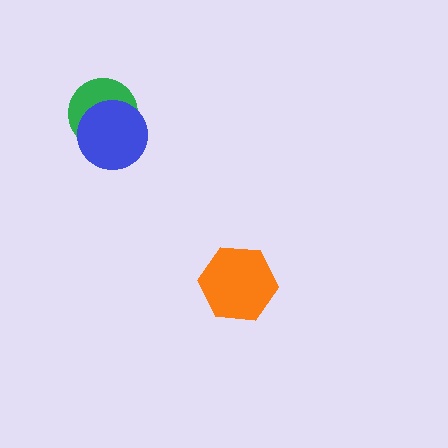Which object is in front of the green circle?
The blue circle is in front of the green circle.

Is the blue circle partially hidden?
No, no other shape covers it.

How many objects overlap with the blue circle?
1 object overlaps with the blue circle.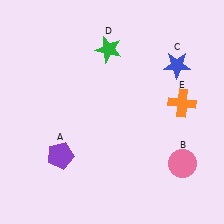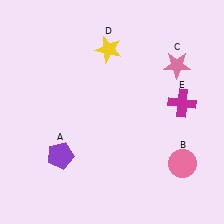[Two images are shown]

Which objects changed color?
C changed from blue to pink. D changed from green to yellow. E changed from orange to magenta.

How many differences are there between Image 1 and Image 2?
There are 3 differences between the two images.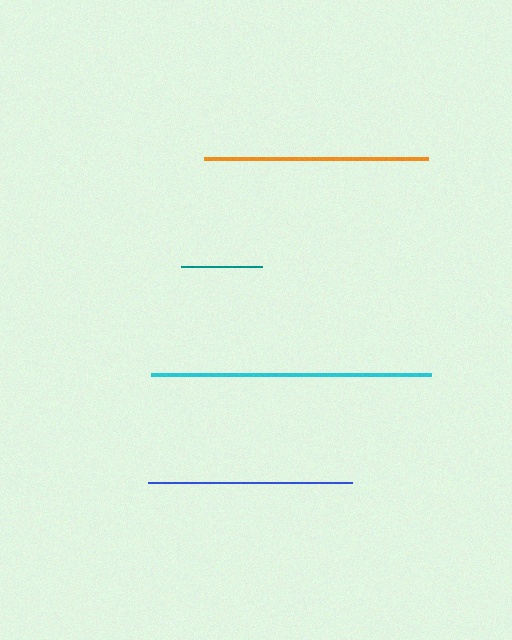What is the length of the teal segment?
The teal segment is approximately 81 pixels long.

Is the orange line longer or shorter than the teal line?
The orange line is longer than the teal line.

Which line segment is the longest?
The cyan line is the longest at approximately 280 pixels.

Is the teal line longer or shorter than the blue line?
The blue line is longer than the teal line.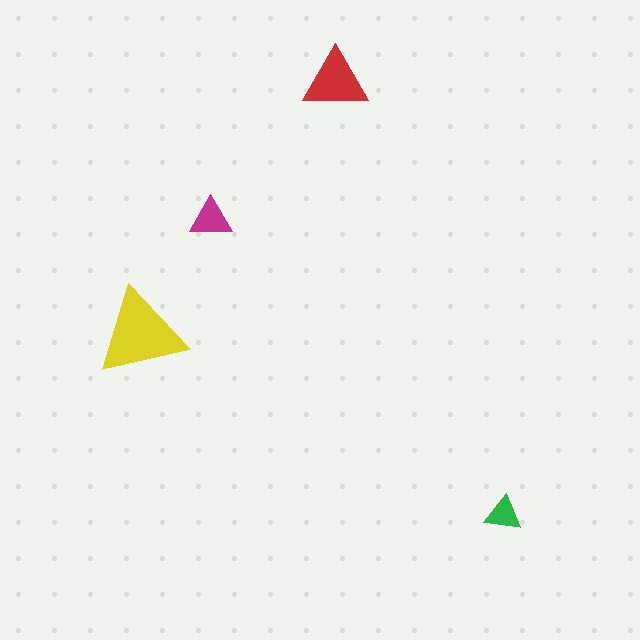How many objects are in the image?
There are 4 objects in the image.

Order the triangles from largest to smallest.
the yellow one, the red one, the magenta one, the green one.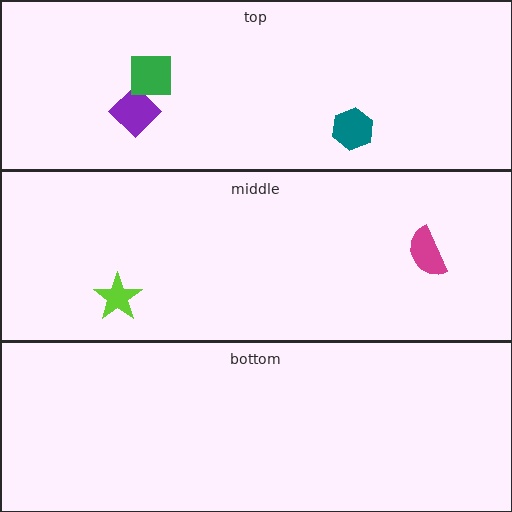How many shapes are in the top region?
3.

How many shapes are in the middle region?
2.